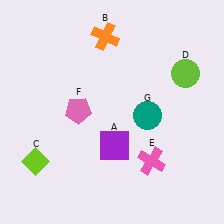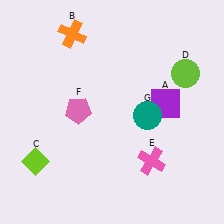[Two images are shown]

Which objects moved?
The objects that moved are: the purple square (A), the orange cross (B).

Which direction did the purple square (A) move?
The purple square (A) moved right.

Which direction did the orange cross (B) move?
The orange cross (B) moved left.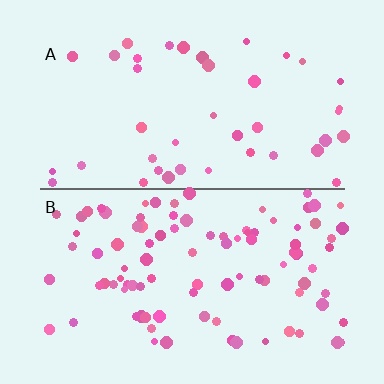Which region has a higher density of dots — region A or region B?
B (the bottom).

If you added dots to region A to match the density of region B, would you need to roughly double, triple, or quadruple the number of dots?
Approximately double.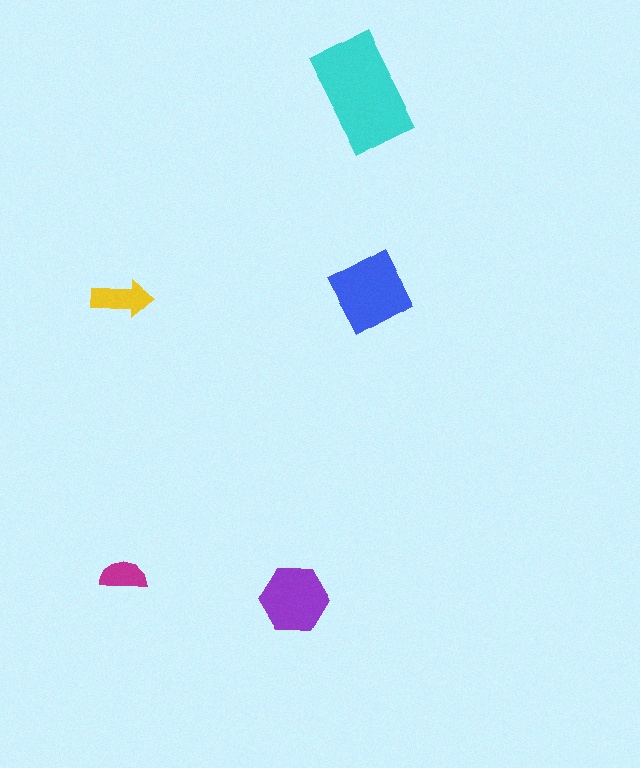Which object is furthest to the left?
The yellow arrow is leftmost.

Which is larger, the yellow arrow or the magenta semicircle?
The yellow arrow.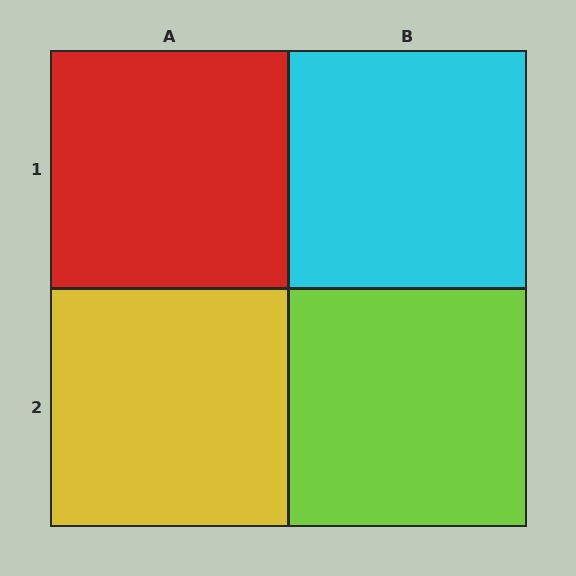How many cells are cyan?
1 cell is cyan.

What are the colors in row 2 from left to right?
Yellow, lime.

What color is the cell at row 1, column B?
Cyan.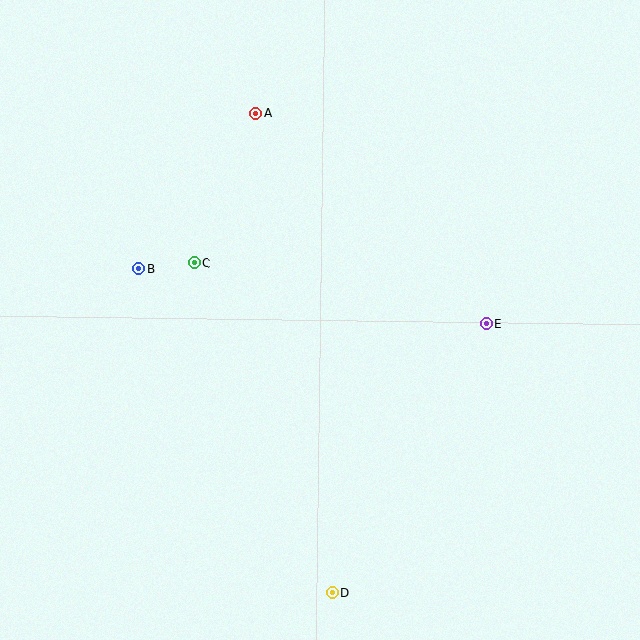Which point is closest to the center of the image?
Point C at (194, 263) is closest to the center.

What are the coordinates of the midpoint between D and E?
The midpoint between D and E is at (409, 458).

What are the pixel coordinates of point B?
Point B is at (138, 268).